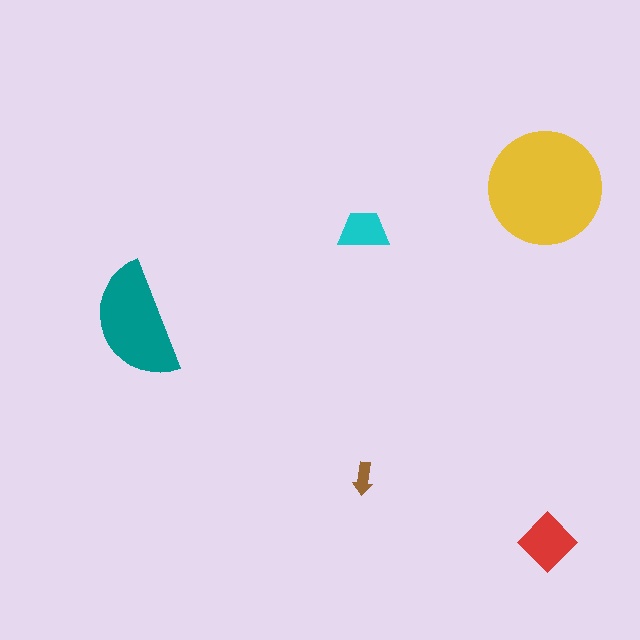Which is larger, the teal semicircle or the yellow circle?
The yellow circle.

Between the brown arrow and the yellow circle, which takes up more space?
The yellow circle.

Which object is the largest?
The yellow circle.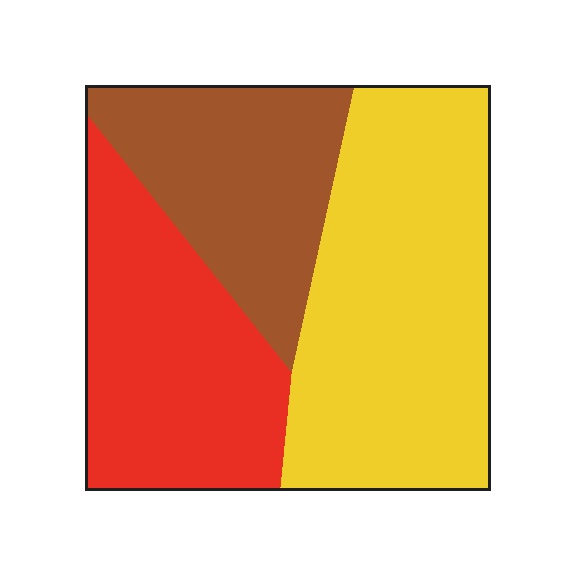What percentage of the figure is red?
Red takes up about one third (1/3) of the figure.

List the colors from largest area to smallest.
From largest to smallest: yellow, red, brown.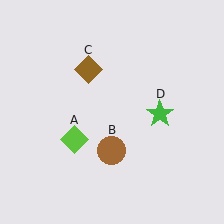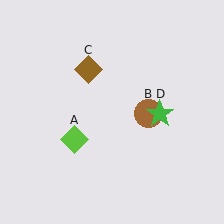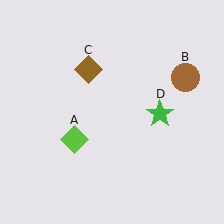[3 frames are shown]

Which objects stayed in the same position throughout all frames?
Lime diamond (object A) and brown diamond (object C) and green star (object D) remained stationary.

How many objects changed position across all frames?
1 object changed position: brown circle (object B).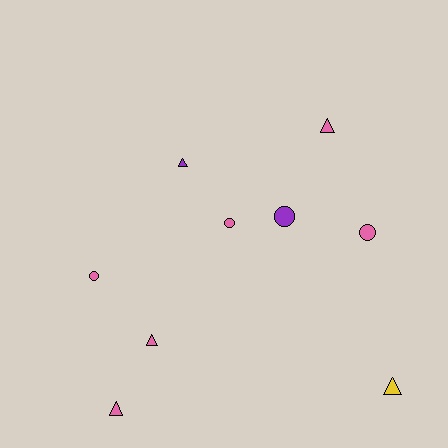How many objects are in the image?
There are 9 objects.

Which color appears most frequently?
Pink, with 6 objects.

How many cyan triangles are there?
There are no cyan triangles.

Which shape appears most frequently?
Triangle, with 5 objects.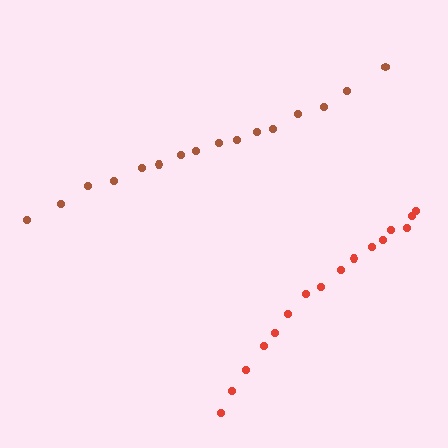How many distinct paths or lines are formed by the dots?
There are 2 distinct paths.